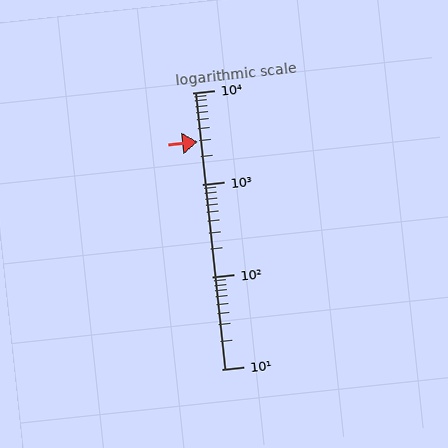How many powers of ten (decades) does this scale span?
The scale spans 3 decades, from 10 to 10000.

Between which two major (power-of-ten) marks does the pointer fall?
The pointer is between 1000 and 10000.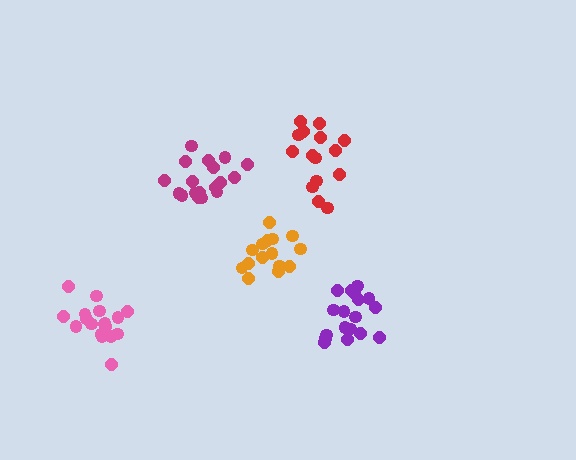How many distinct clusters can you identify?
There are 5 distinct clusters.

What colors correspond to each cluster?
The clusters are colored: pink, orange, red, purple, magenta.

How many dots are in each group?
Group 1: 18 dots, Group 2: 15 dots, Group 3: 15 dots, Group 4: 18 dots, Group 5: 18 dots (84 total).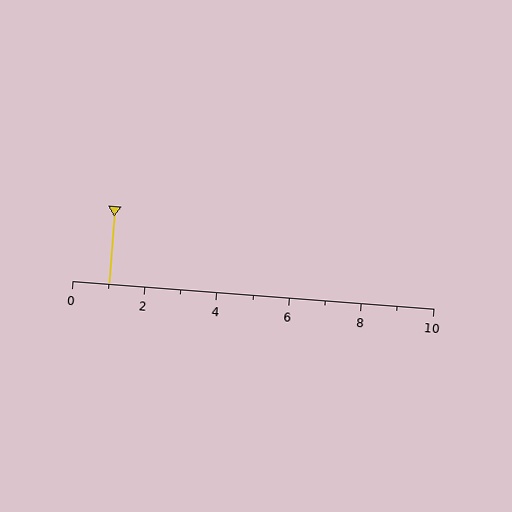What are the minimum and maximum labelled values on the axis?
The axis runs from 0 to 10.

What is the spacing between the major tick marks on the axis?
The major ticks are spaced 2 apart.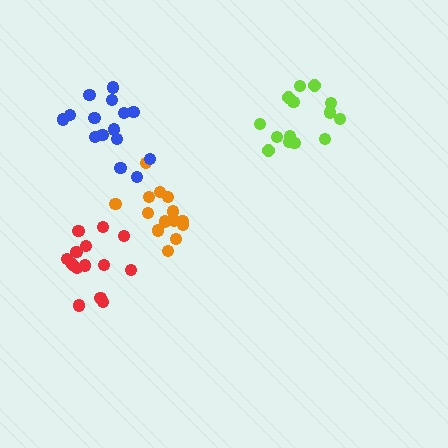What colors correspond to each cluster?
The clusters are colored: lime, red, orange, blue.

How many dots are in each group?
Group 1: 14 dots, Group 2: 14 dots, Group 3: 14 dots, Group 4: 15 dots (57 total).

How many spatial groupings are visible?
There are 4 spatial groupings.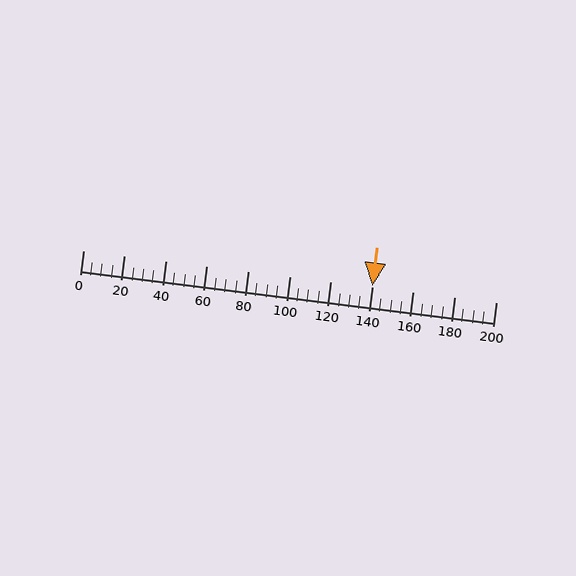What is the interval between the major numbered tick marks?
The major tick marks are spaced 20 units apart.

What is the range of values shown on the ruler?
The ruler shows values from 0 to 200.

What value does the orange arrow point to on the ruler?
The orange arrow points to approximately 140.